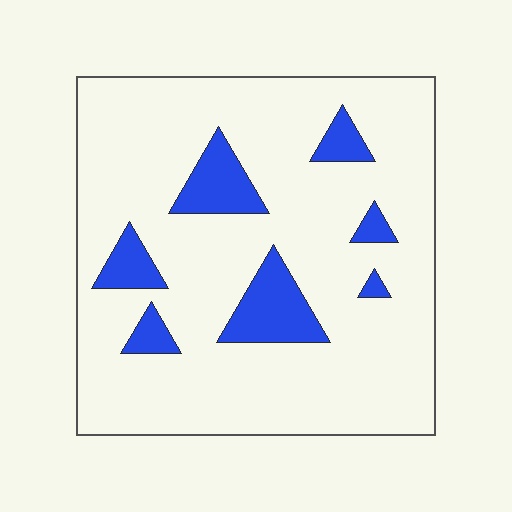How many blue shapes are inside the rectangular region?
7.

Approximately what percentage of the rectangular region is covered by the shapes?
Approximately 15%.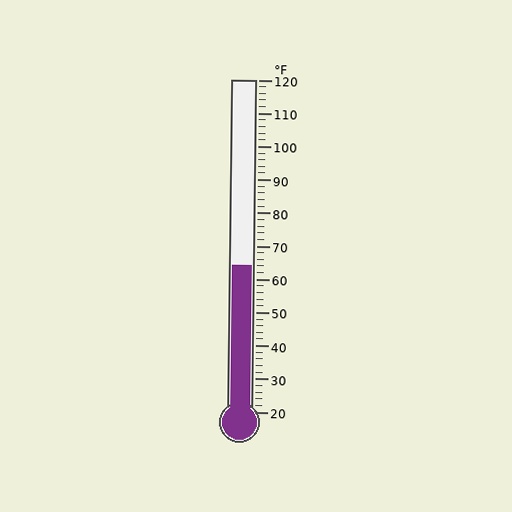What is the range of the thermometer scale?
The thermometer scale ranges from 20°F to 120°F.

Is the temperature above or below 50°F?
The temperature is above 50°F.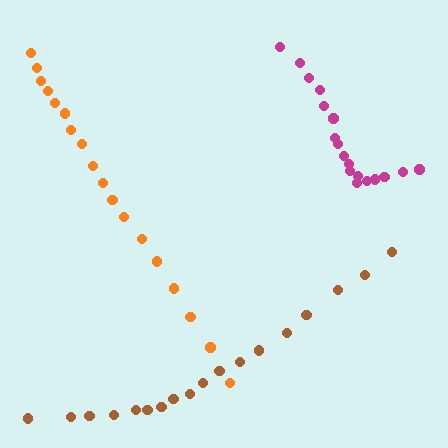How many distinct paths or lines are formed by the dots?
There are 3 distinct paths.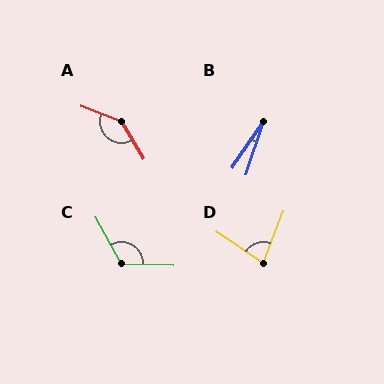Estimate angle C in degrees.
Approximately 121 degrees.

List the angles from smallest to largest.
B (16°), D (77°), C (121°), A (142°).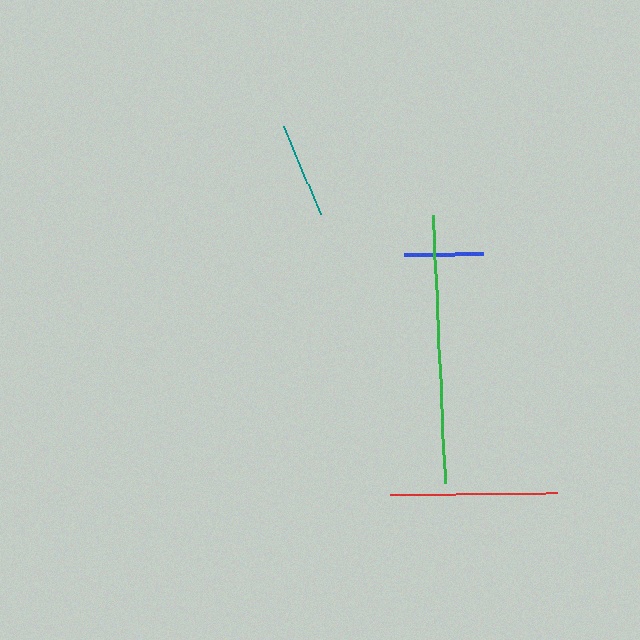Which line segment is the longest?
The green line is the longest at approximately 268 pixels.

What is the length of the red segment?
The red segment is approximately 167 pixels long.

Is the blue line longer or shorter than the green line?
The green line is longer than the blue line.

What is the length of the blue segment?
The blue segment is approximately 80 pixels long.